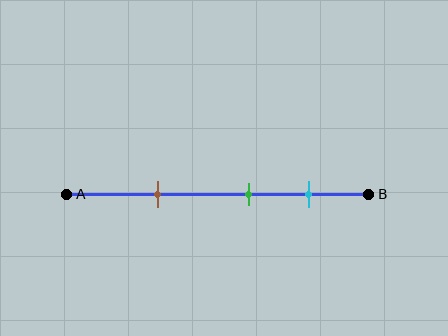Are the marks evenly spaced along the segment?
Yes, the marks are approximately evenly spaced.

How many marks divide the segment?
There are 3 marks dividing the segment.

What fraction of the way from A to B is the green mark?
The green mark is approximately 60% (0.6) of the way from A to B.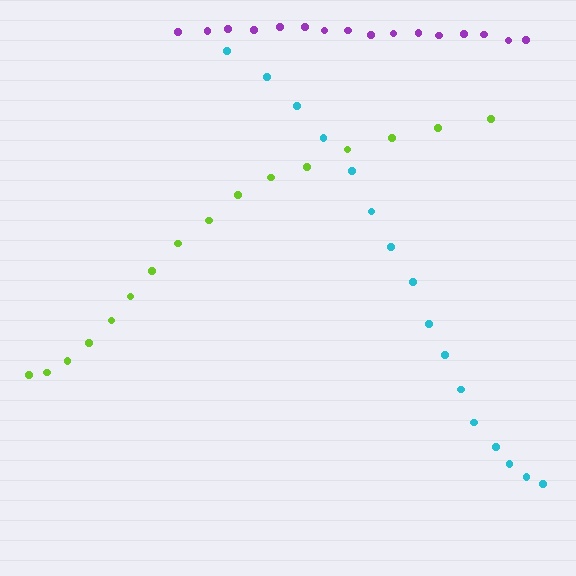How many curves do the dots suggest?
There are 3 distinct paths.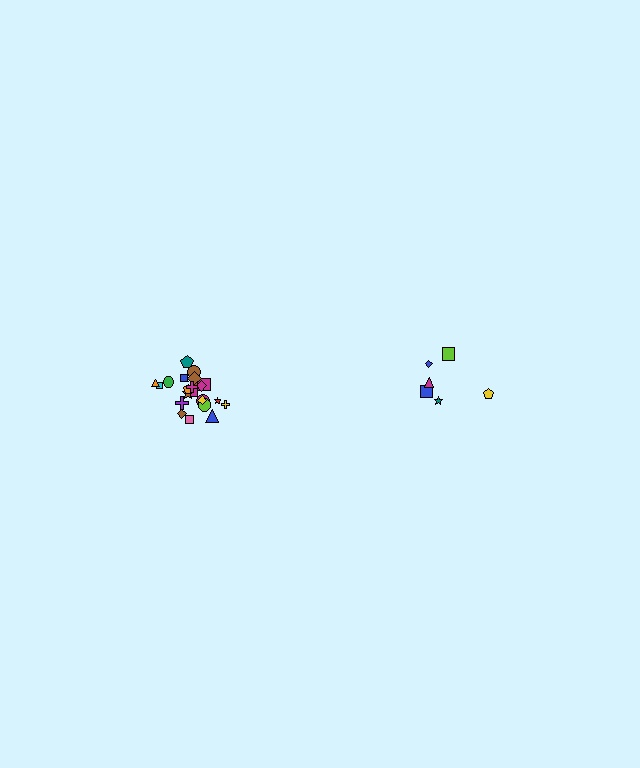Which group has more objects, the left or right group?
The left group.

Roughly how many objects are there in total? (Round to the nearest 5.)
Roughly 30 objects in total.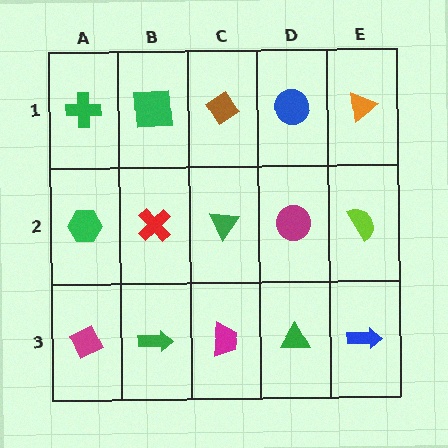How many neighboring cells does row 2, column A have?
3.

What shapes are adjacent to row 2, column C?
A brown diamond (row 1, column C), a magenta trapezoid (row 3, column C), a red cross (row 2, column B), a magenta circle (row 2, column D).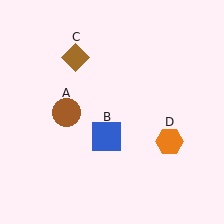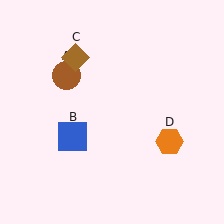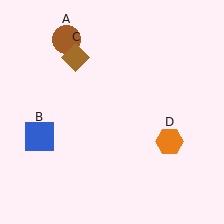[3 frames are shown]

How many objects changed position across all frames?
2 objects changed position: brown circle (object A), blue square (object B).